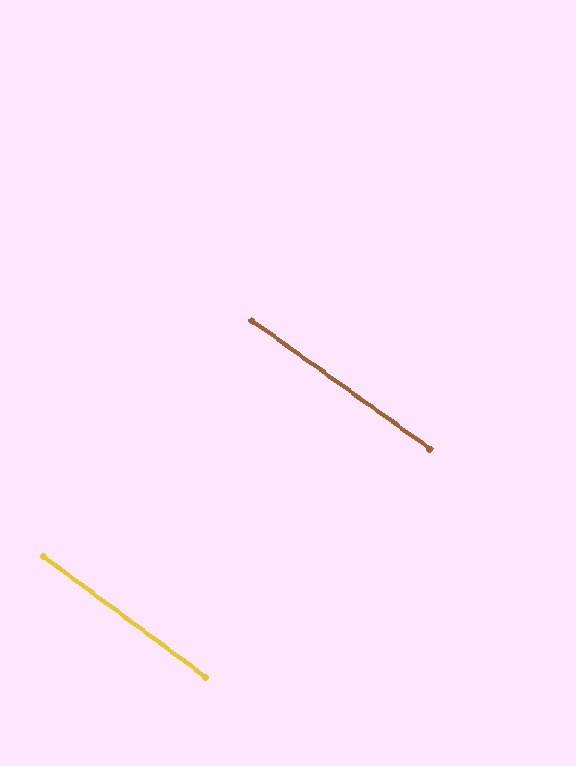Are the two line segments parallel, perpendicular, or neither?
Parallel — their directions differ by only 0.7°.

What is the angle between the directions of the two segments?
Approximately 1 degree.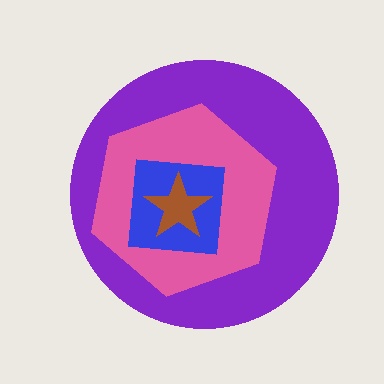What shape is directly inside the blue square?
The brown star.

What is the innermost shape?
The brown star.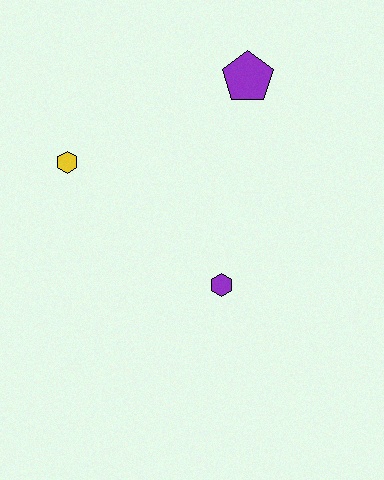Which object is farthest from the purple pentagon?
The purple hexagon is farthest from the purple pentagon.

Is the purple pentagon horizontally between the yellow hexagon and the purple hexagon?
No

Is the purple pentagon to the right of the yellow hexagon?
Yes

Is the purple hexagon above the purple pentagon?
No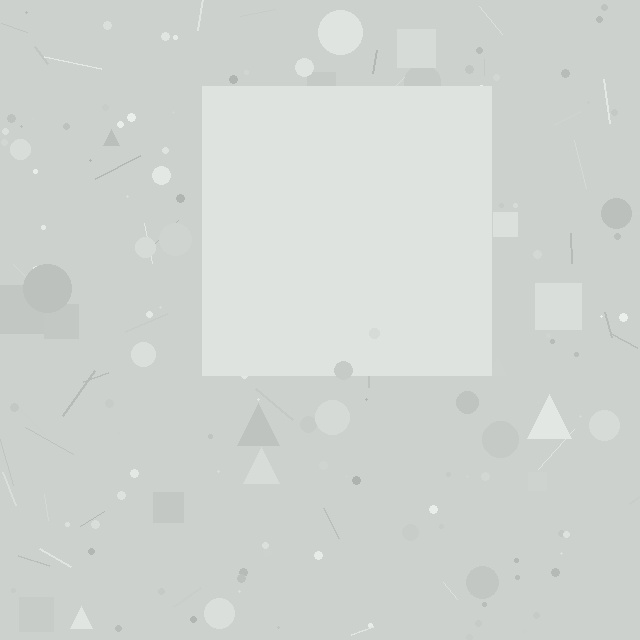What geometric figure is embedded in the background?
A square is embedded in the background.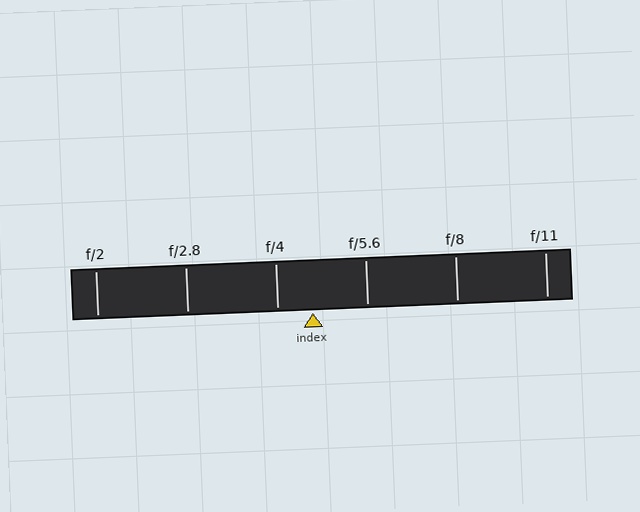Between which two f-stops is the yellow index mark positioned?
The index mark is between f/4 and f/5.6.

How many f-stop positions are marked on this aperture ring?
There are 6 f-stop positions marked.